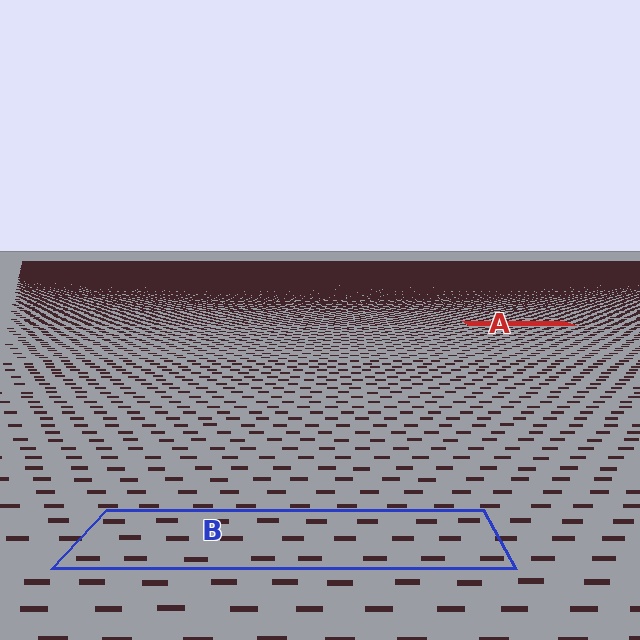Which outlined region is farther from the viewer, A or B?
Region A is farther from the viewer — the texture elements inside it appear smaller and more densely packed.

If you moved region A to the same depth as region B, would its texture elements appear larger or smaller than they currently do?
They would appear larger. At a closer depth, the same texture elements are projected at a bigger on-screen size.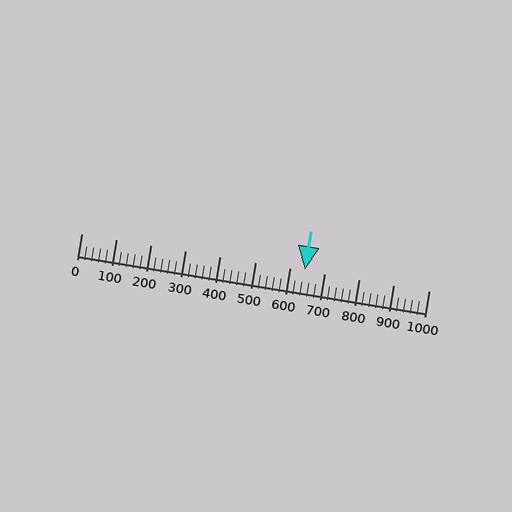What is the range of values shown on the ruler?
The ruler shows values from 0 to 1000.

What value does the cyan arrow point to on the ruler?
The cyan arrow points to approximately 642.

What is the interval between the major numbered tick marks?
The major tick marks are spaced 100 units apart.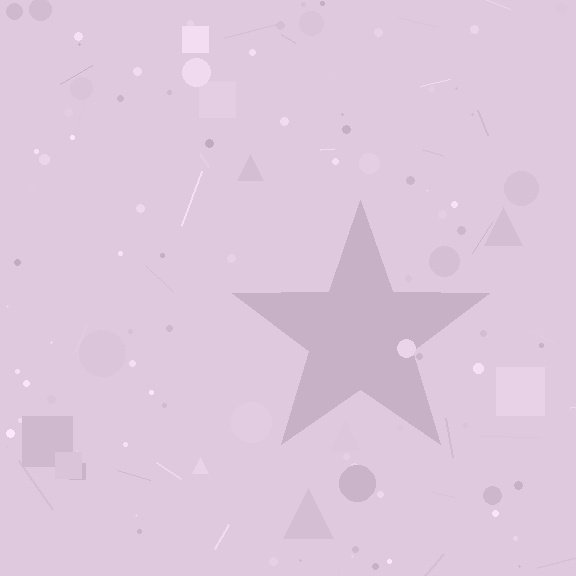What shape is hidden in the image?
A star is hidden in the image.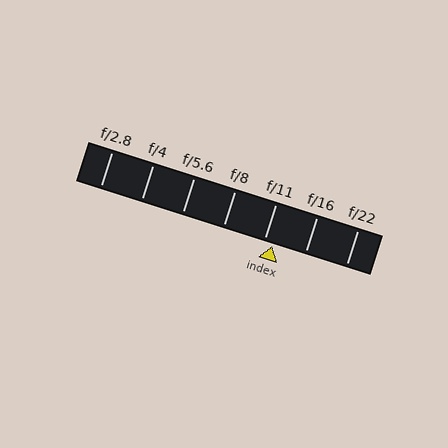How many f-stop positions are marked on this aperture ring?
There are 7 f-stop positions marked.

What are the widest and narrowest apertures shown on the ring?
The widest aperture shown is f/2.8 and the narrowest is f/22.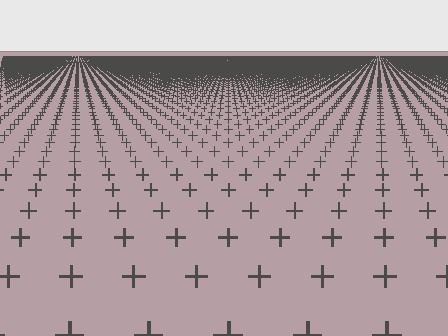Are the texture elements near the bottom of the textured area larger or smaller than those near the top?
Larger. Near the bottom, elements are closer to the viewer and appear at a bigger on-screen size.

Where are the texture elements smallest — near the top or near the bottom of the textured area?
Near the top.